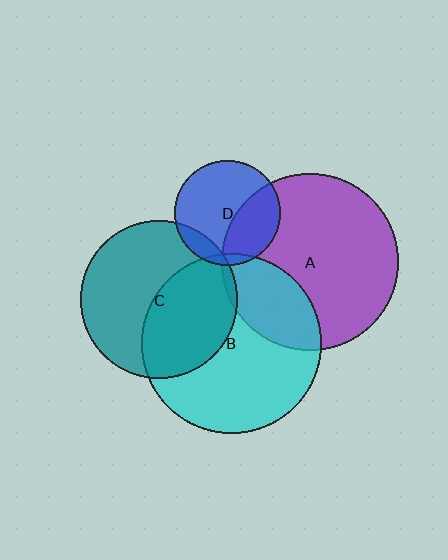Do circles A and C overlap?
Yes.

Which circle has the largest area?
Circle B (cyan).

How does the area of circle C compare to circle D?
Approximately 2.2 times.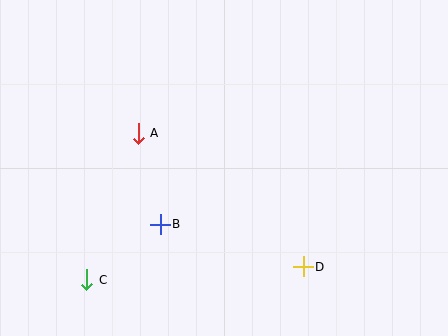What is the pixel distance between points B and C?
The distance between B and C is 92 pixels.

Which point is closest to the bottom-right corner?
Point D is closest to the bottom-right corner.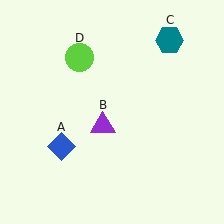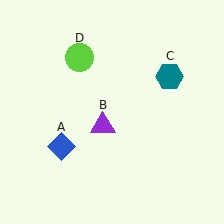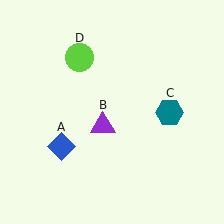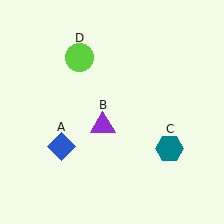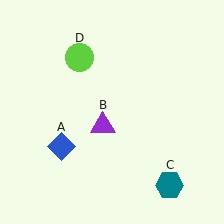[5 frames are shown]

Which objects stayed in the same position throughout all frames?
Blue diamond (object A) and purple triangle (object B) and lime circle (object D) remained stationary.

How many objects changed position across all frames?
1 object changed position: teal hexagon (object C).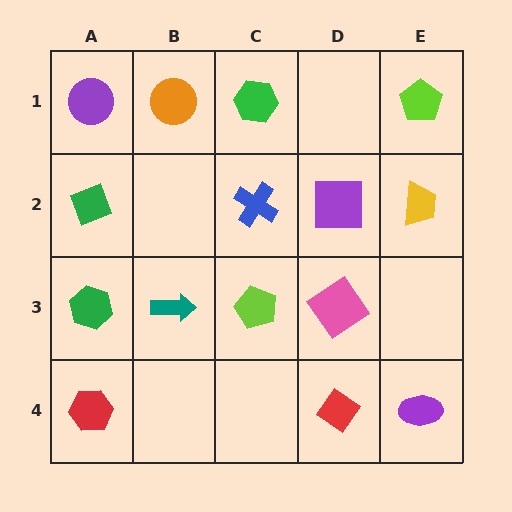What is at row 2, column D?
A purple square.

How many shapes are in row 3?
4 shapes.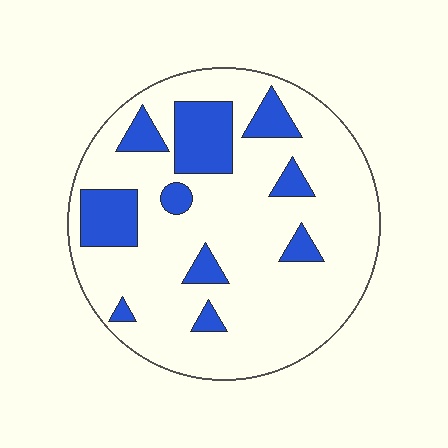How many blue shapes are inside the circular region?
10.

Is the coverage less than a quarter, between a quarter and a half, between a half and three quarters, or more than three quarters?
Less than a quarter.